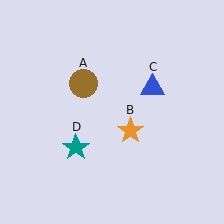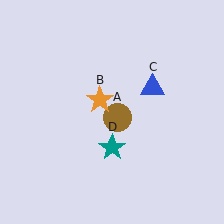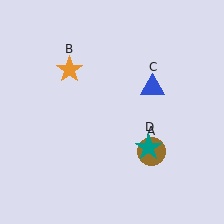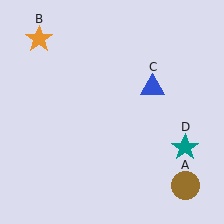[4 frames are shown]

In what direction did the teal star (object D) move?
The teal star (object D) moved right.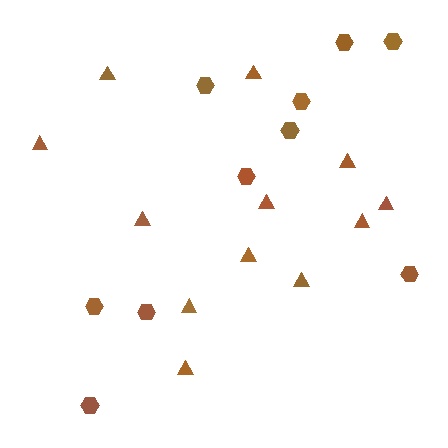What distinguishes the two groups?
There are 2 groups: one group of hexagons (10) and one group of triangles (12).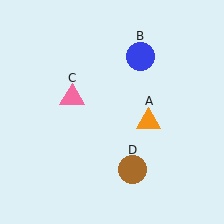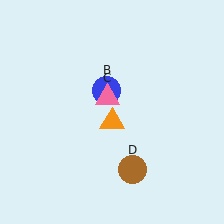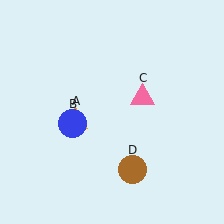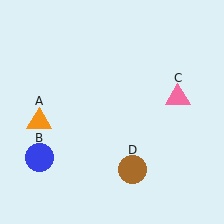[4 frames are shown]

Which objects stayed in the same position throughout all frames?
Brown circle (object D) remained stationary.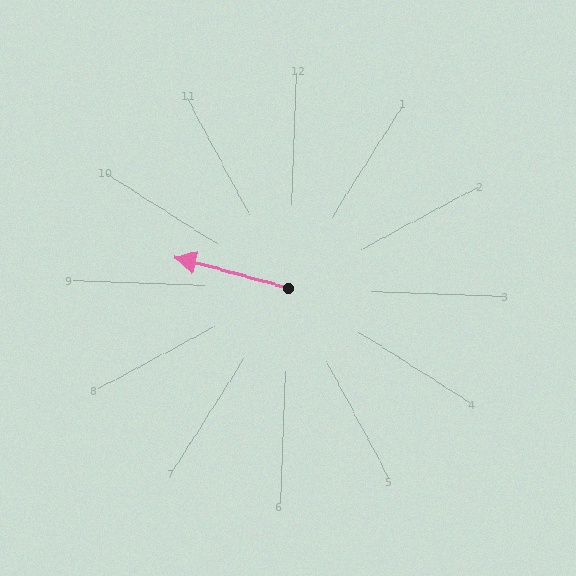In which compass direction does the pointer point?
West.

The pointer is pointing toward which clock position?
Roughly 9 o'clock.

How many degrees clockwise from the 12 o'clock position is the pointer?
Approximately 283 degrees.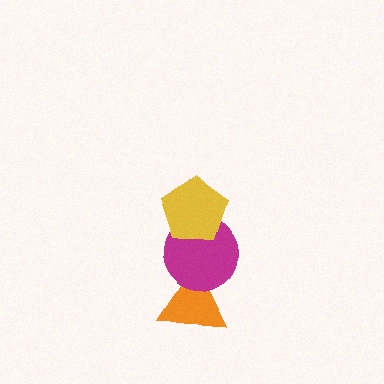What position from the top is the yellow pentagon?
The yellow pentagon is 1st from the top.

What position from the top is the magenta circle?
The magenta circle is 2nd from the top.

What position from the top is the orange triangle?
The orange triangle is 3rd from the top.